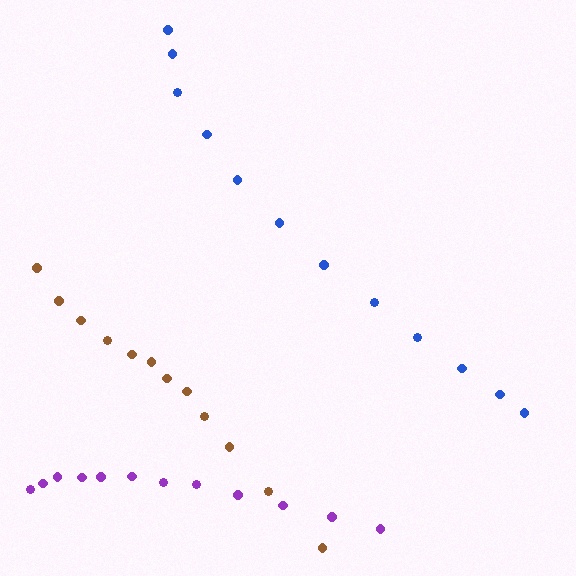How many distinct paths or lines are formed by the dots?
There are 3 distinct paths.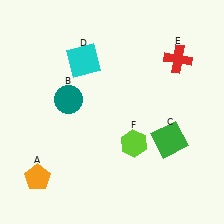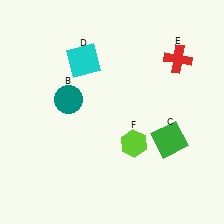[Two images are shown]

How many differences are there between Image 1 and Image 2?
There is 1 difference between the two images.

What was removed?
The orange pentagon (A) was removed in Image 2.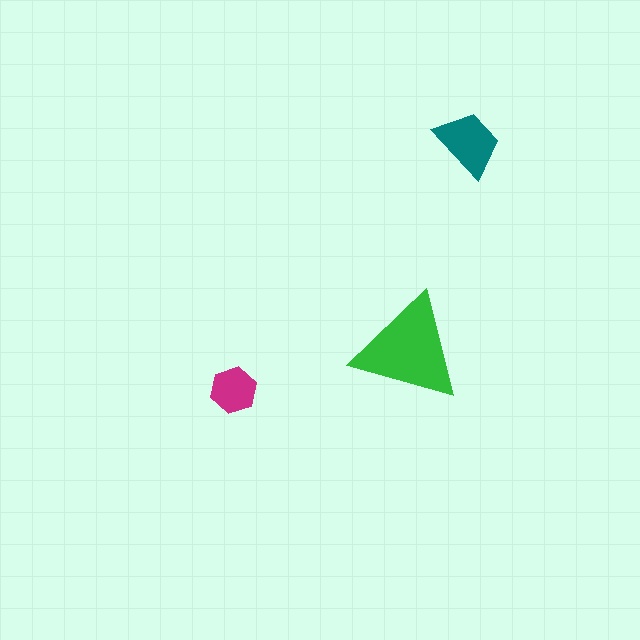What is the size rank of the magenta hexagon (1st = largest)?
3rd.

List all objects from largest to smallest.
The green triangle, the teal trapezoid, the magenta hexagon.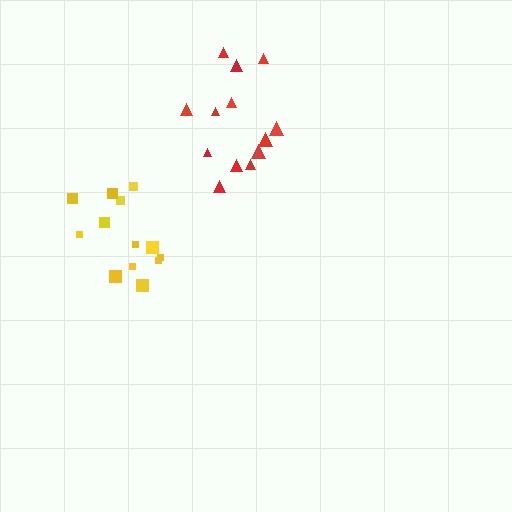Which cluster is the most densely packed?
Yellow.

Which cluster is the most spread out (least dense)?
Red.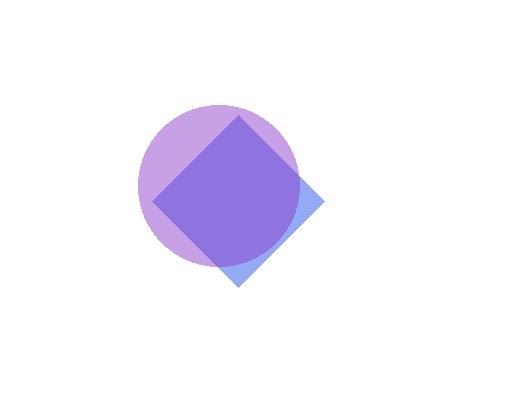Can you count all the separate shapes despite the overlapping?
Yes, there are 2 separate shapes.